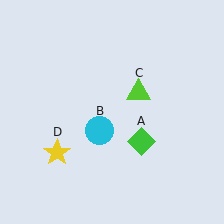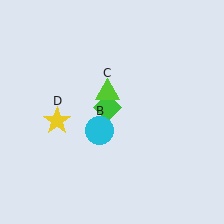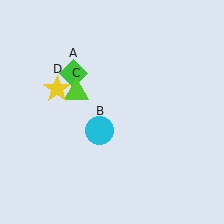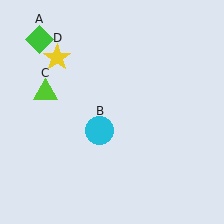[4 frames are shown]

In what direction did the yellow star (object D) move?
The yellow star (object D) moved up.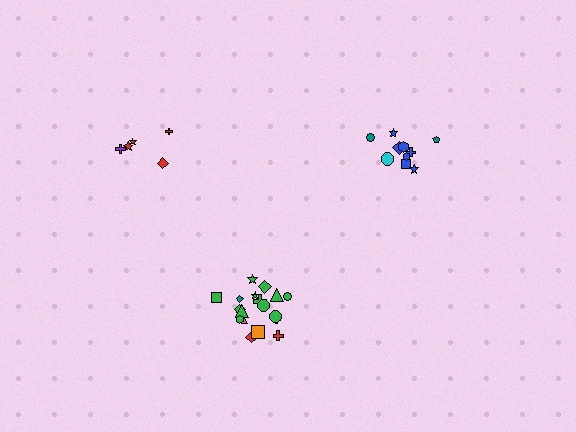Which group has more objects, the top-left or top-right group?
The top-right group.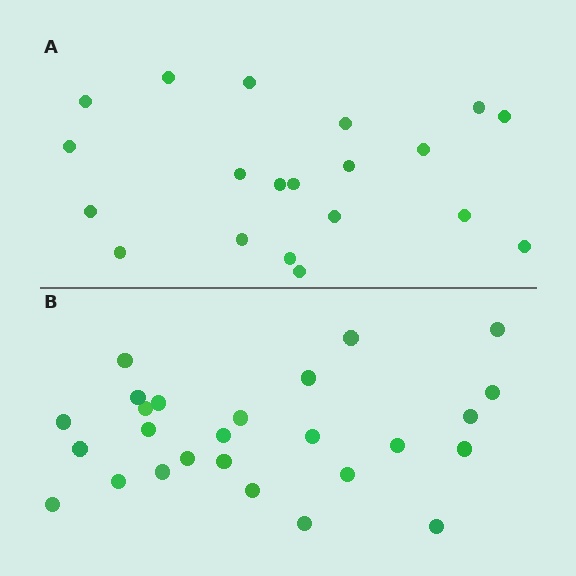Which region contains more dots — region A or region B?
Region B (the bottom region) has more dots.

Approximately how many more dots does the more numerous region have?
Region B has about 6 more dots than region A.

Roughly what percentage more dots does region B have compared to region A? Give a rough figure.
About 30% more.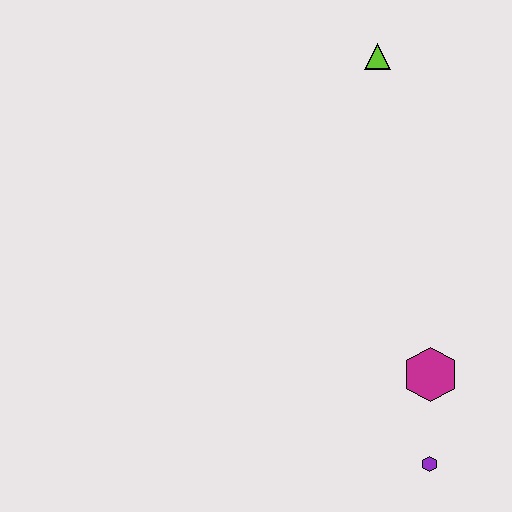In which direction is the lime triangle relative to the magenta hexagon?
The lime triangle is above the magenta hexagon.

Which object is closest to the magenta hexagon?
The purple hexagon is closest to the magenta hexagon.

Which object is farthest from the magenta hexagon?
The lime triangle is farthest from the magenta hexagon.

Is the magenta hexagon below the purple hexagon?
No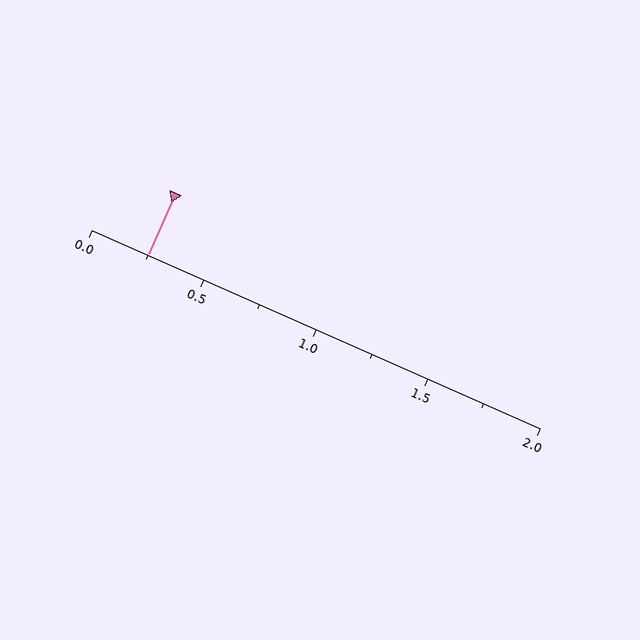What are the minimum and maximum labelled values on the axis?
The axis runs from 0.0 to 2.0.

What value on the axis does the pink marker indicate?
The marker indicates approximately 0.25.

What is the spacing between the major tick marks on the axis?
The major ticks are spaced 0.5 apart.